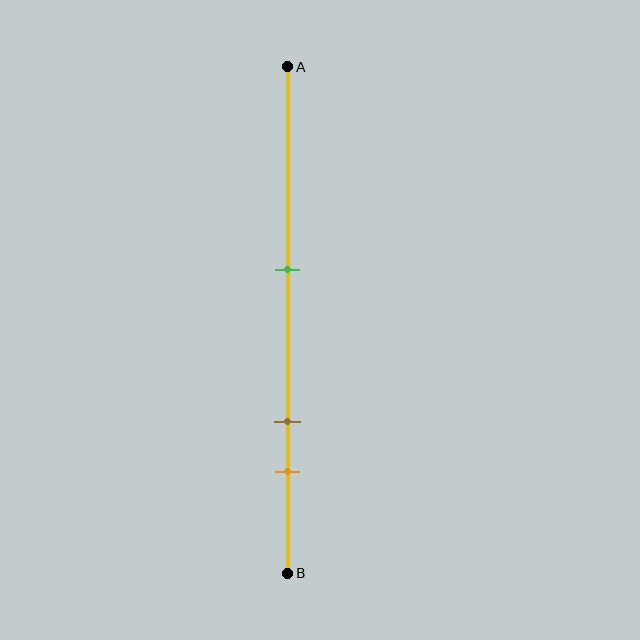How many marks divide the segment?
There are 3 marks dividing the segment.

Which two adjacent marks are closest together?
The brown and orange marks are the closest adjacent pair.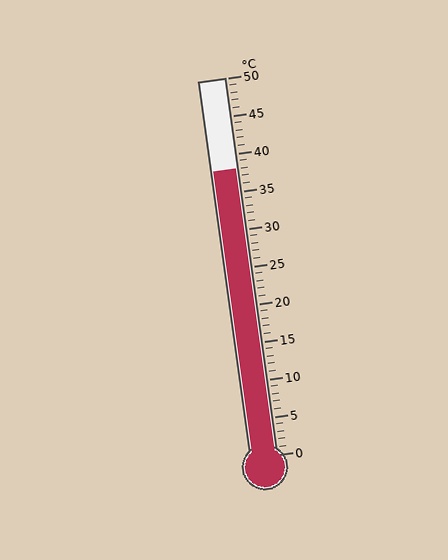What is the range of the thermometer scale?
The thermometer scale ranges from 0°C to 50°C.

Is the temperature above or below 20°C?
The temperature is above 20°C.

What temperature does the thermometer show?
The thermometer shows approximately 38°C.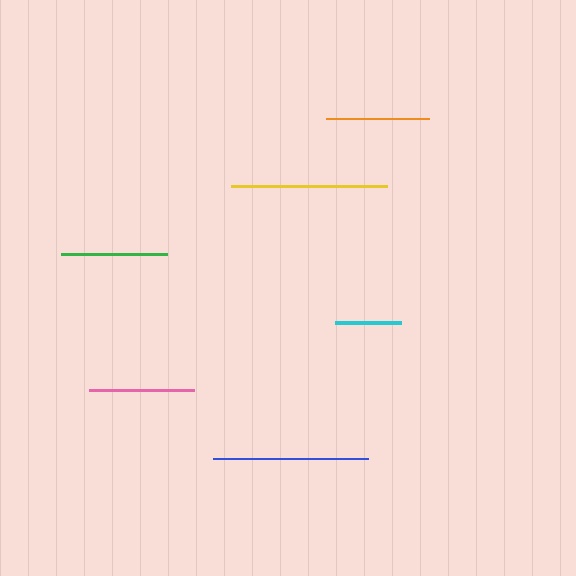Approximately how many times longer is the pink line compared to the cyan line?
The pink line is approximately 1.6 times the length of the cyan line.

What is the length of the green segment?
The green segment is approximately 105 pixels long.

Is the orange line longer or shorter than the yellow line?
The yellow line is longer than the orange line.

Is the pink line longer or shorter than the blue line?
The blue line is longer than the pink line.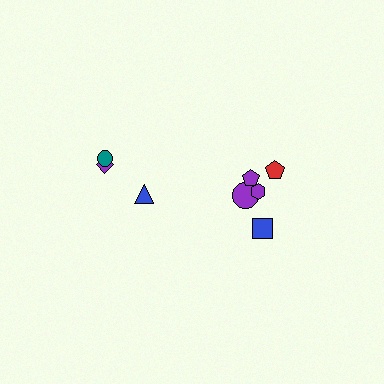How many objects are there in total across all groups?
There are 8 objects.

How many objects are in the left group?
There are 3 objects.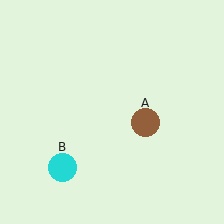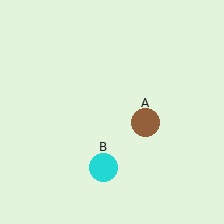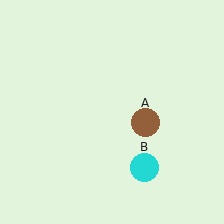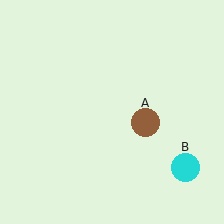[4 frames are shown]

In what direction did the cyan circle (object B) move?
The cyan circle (object B) moved right.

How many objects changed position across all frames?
1 object changed position: cyan circle (object B).